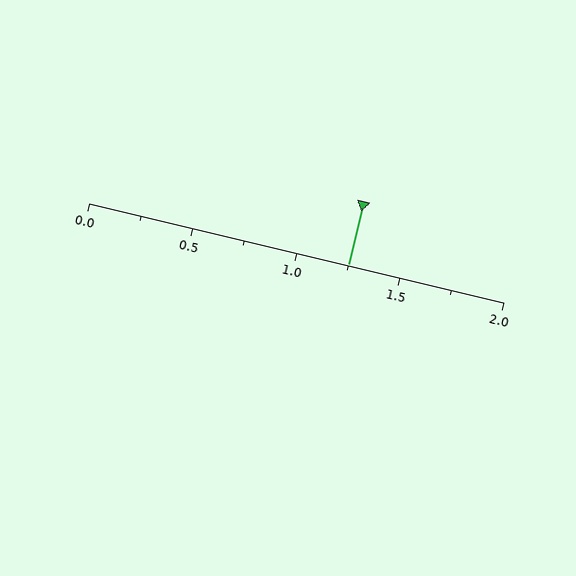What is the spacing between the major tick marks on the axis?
The major ticks are spaced 0.5 apart.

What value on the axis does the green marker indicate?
The marker indicates approximately 1.25.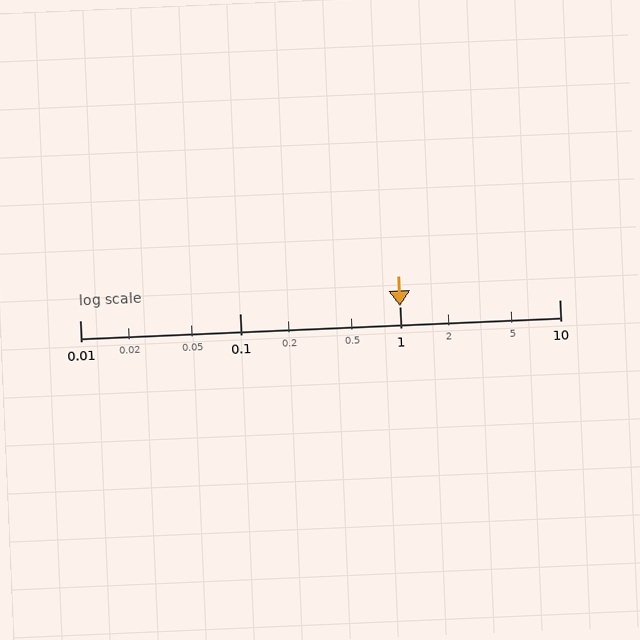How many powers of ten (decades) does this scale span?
The scale spans 3 decades, from 0.01 to 10.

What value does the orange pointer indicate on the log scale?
The pointer indicates approximately 1.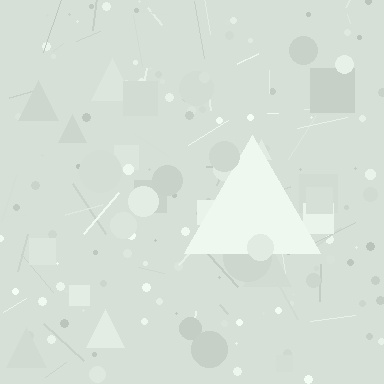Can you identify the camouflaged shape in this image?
The camouflaged shape is a triangle.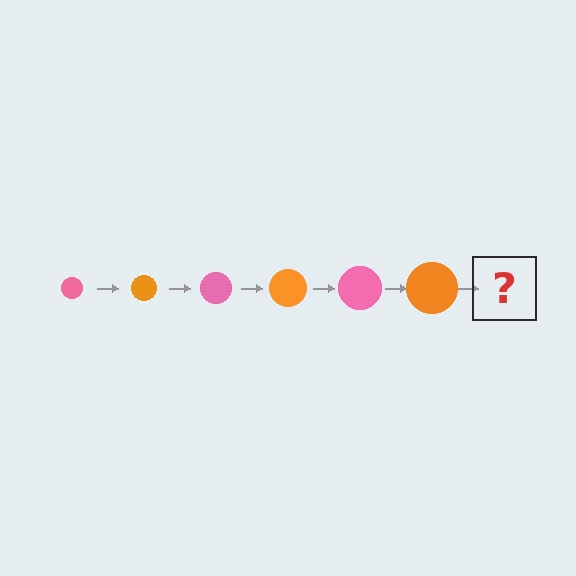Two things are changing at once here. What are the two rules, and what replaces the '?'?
The two rules are that the circle grows larger each step and the color cycles through pink and orange. The '?' should be a pink circle, larger than the previous one.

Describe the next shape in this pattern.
It should be a pink circle, larger than the previous one.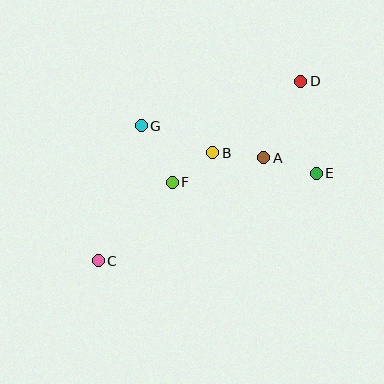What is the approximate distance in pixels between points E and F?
The distance between E and F is approximately 145 pixels.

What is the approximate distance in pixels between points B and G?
The distance between B and G is approximately 76 pixels.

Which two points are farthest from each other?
Points C and D are farthest from each other.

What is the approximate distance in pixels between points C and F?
The distance between C and F is approximately 108 pixels.